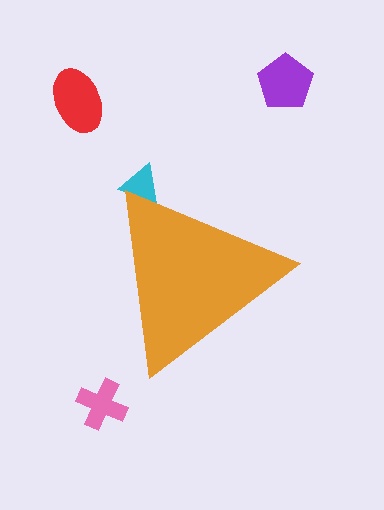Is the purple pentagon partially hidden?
No, the purple pentagon is fully visible.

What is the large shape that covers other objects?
An orange triangle.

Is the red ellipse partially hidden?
No, the red ellipse is fully visible.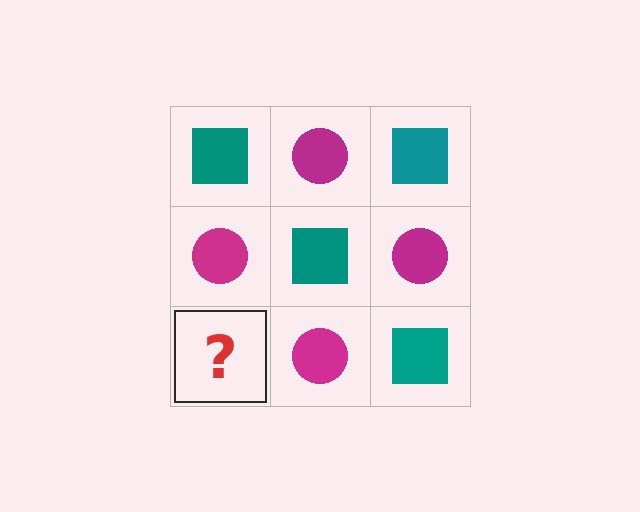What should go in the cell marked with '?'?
The missing cell should contain a teal square.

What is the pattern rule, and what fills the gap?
The rule is that it alternates teal square and magenta circle in a checkerboard pattern. The gap should be filled with a teal square.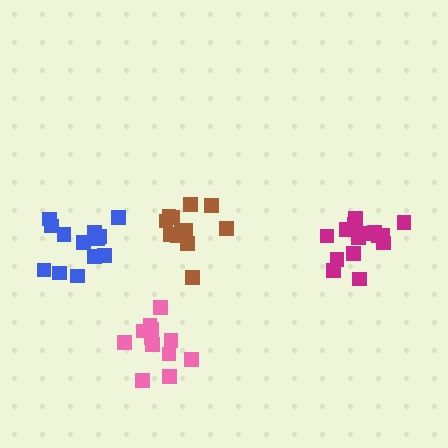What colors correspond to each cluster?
The clusters are colored: magenta, brown, blue, pink.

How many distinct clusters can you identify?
There are 4 distinct clusters.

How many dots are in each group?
Group 1: 15 dots, Group 2: 12 dots, Group 3: 13 dots, Group 4: 13 dots (53 total).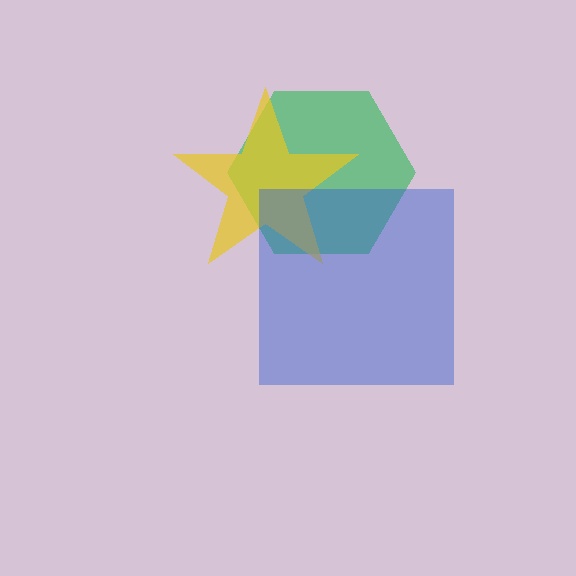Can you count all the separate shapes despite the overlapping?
Yes, there are 3 separate shapes.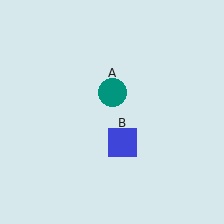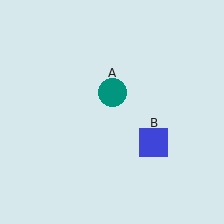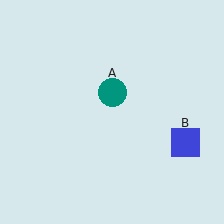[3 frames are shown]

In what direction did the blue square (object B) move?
The blue square (object B) moved right.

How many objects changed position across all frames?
1 object changed position: blue square (object B).